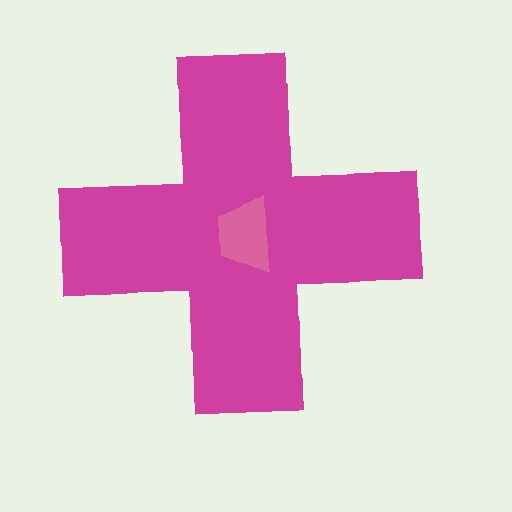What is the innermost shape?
The pink trapezoid.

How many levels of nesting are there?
2.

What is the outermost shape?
The magenta cross.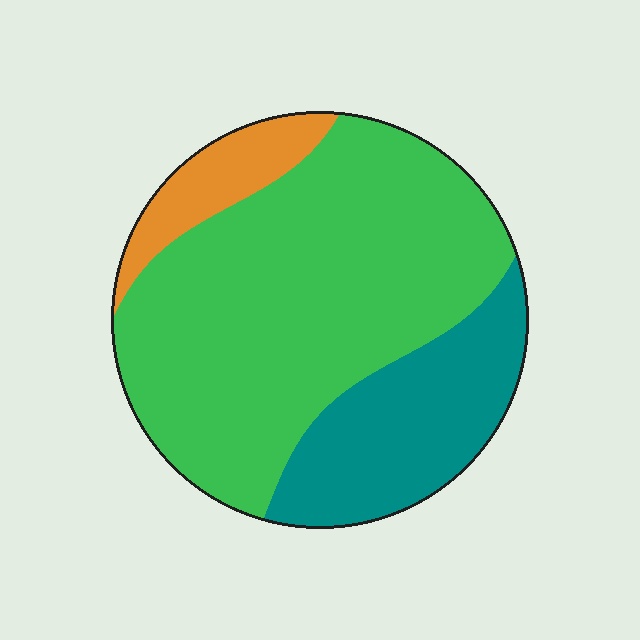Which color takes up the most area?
Green, at roughly 65%.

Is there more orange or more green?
Green.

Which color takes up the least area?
Orange, at roughly 10%.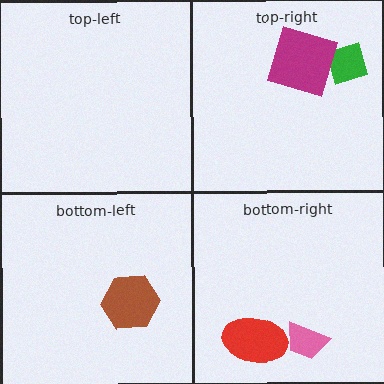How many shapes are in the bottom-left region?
1.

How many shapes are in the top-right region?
2.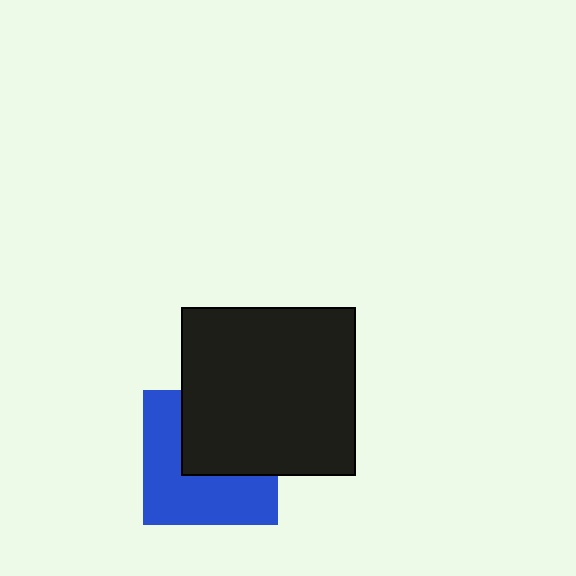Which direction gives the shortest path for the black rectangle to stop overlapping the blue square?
Moving toward the upper-right gives the shortest separation.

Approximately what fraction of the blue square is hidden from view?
Roughly 45% of the blue square is hidden behind the black rectangle.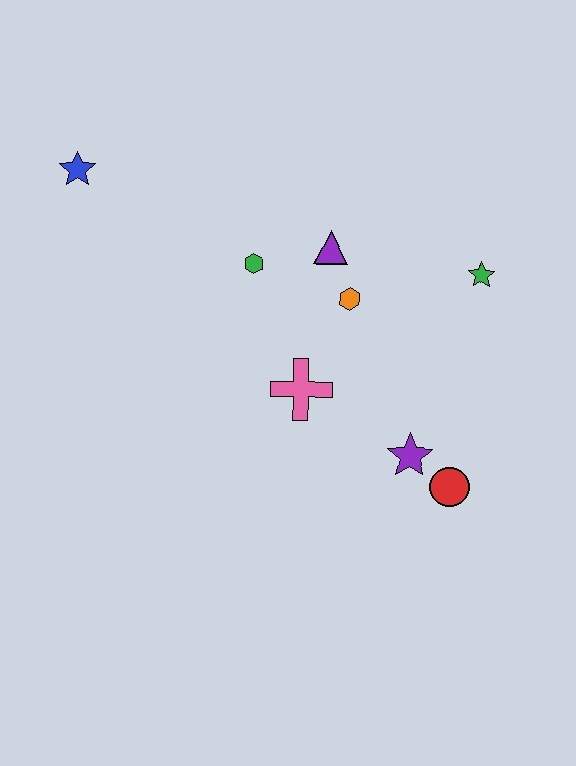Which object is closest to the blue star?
The green hexagon is closest to the blue star.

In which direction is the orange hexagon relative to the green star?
The orange hexagon is to the left of the green star.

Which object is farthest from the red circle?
The blue star is farthest from the red circle.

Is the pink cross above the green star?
No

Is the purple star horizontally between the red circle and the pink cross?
Yes